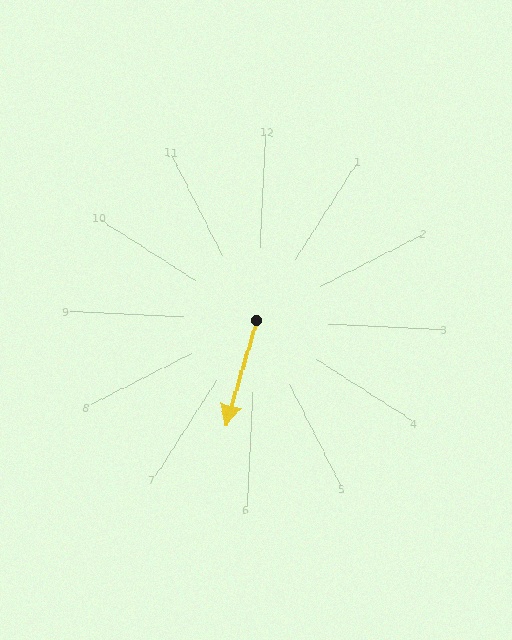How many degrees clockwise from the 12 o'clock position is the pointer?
Approximately 193 degrees.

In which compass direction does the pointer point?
South.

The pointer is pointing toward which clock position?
Roughly 6 o'clock.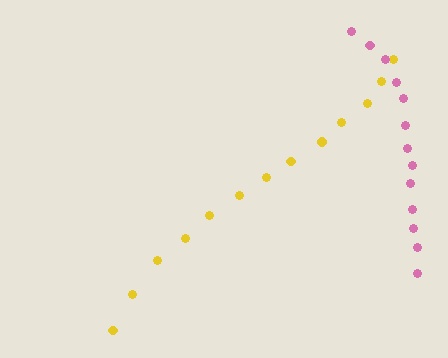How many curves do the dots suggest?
There are 2 distinct paths.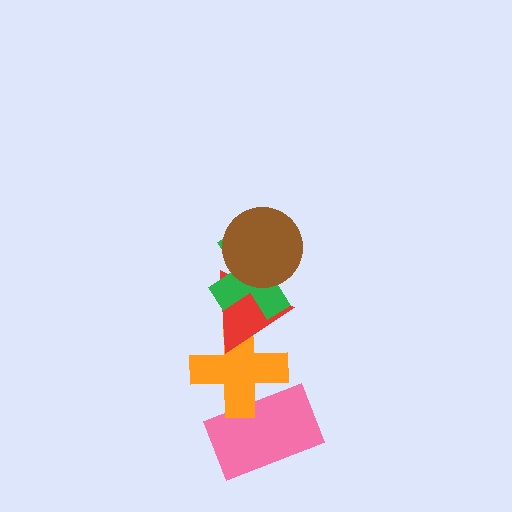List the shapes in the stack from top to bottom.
From top to bottom: the brown circle, the green cross, the red triangle, the orange cross, the pink rectangle.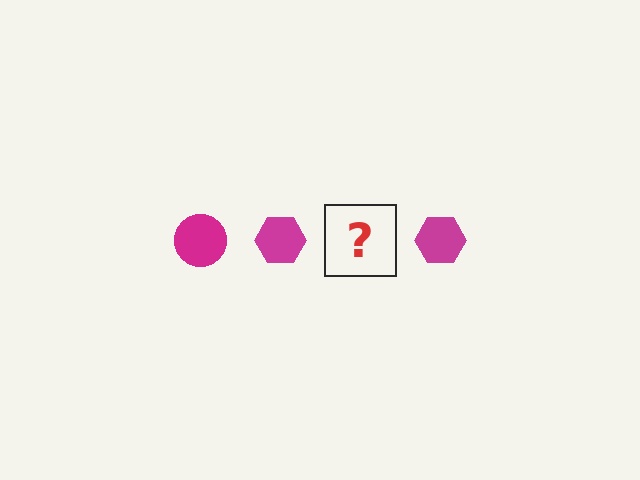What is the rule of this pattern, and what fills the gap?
The rule is that the pattern cycles through circle, hexagon shapes in magenta. The gap should be filled with a magenta circle.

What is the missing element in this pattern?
The missing element is a magenta circle.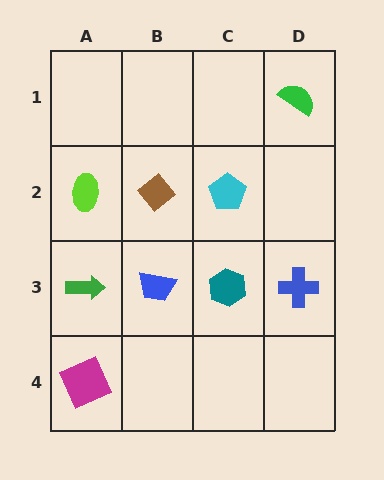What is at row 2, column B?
A brown diamond.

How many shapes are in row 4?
1 shape.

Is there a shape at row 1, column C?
No, that cell is empty.